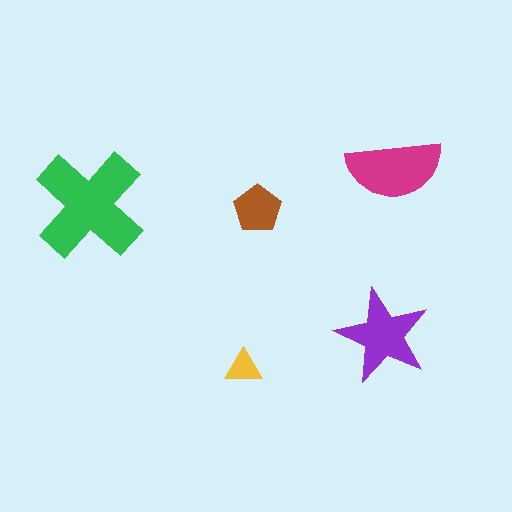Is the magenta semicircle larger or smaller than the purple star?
Larger.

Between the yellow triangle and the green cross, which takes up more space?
The green cross.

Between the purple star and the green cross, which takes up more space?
The green cross.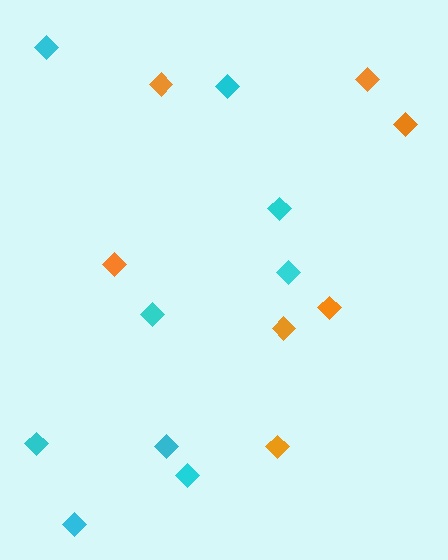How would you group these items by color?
There are 2 groups: one group of orange diamonds (7) and one group of cyan diamonds (9).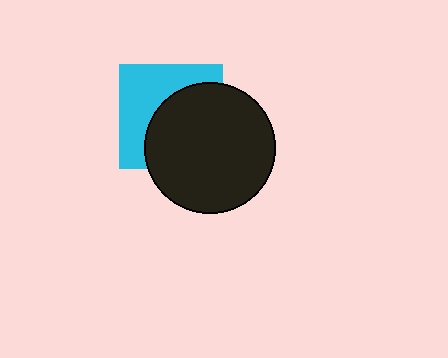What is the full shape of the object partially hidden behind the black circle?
The partially hidden object is a cyan square.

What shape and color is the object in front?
The object in front is a black circle.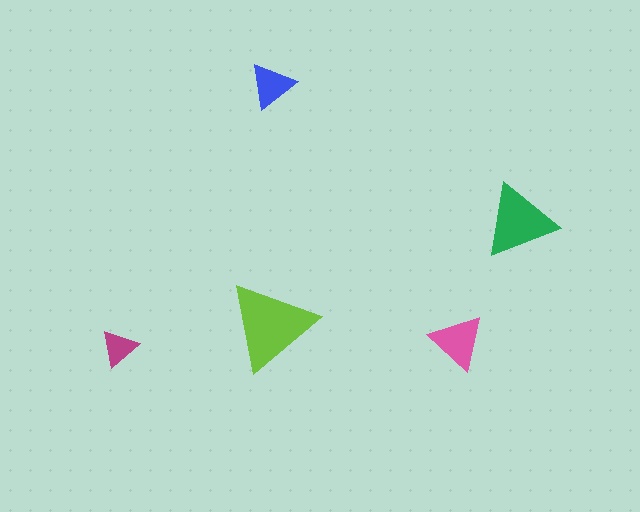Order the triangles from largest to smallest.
the lime one, the green one, the pink one, the blue one, the magenta one.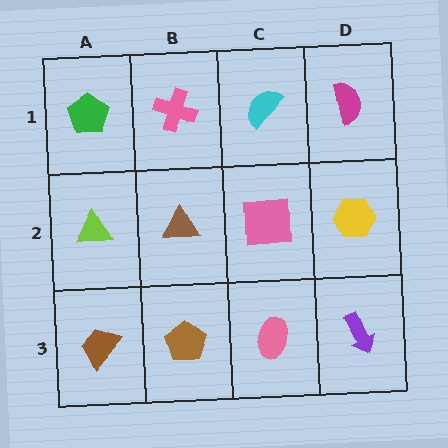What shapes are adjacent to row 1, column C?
A pink square (row 2, column C), a pink cross (row 1, column B), a magenta semicircle (row 1, column D).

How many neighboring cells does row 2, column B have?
4.